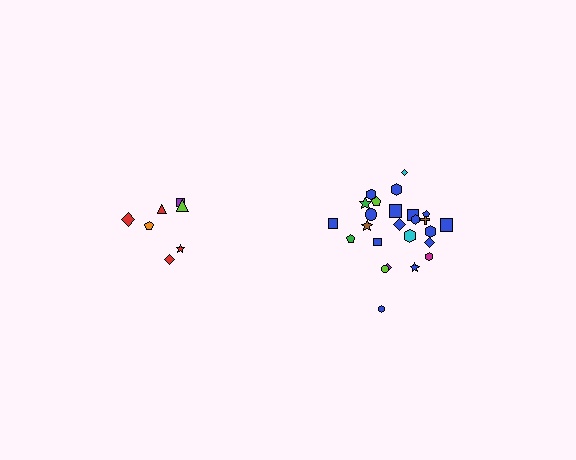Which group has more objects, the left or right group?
The right group.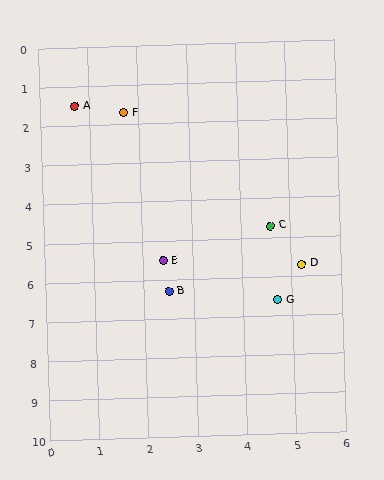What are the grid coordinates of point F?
Point F is at approximately (1.7, 1.7).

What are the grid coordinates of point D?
Point D is at approximately (5.2, 5.7).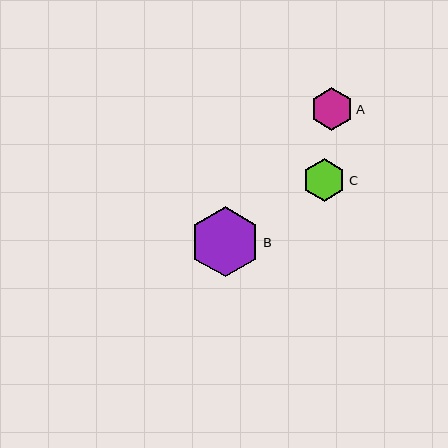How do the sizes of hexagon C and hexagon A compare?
Hexagon C and hexagon A are approximately the same size.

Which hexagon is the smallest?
Hexagon A is the smallest with a size of approximately 43 pixels.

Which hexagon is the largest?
Hexagon B is the largest with a size of approximately 70 pixels.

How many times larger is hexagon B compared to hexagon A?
Hexagon B is approximately 1.6 times the size of hexagon A.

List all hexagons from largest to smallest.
From largest to smallest: B, C, A.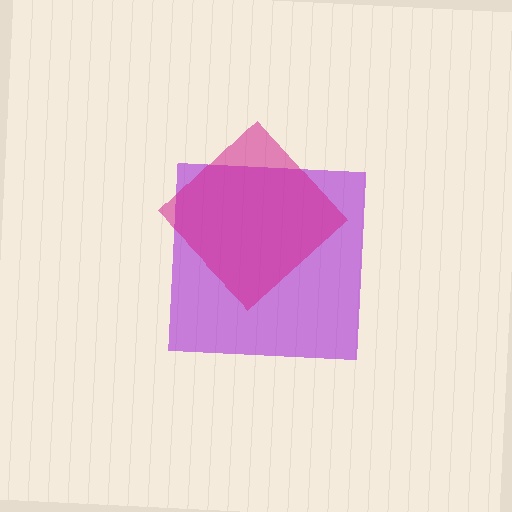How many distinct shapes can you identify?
There are 2 distinct shapes: a purple square, a magenta diamond.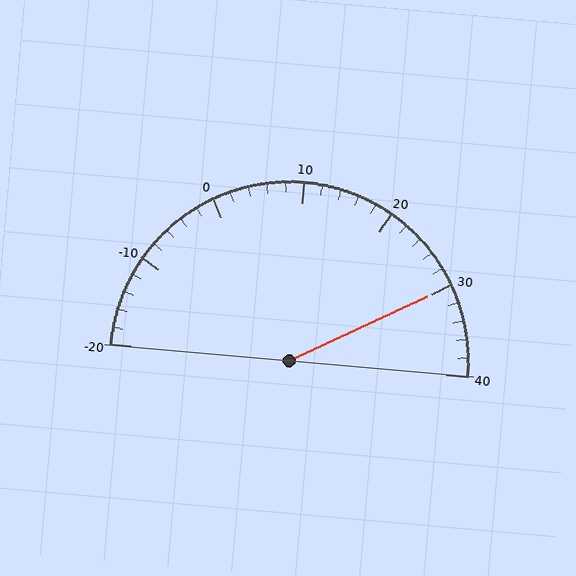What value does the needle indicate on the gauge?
The needle indicates approximately 30.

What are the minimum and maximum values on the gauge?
The gauge ranges from -20 to 40.